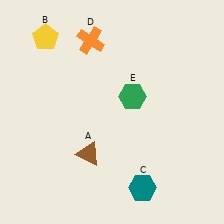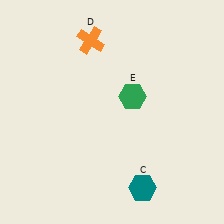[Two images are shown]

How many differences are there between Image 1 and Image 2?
There are 2 differences between the two images.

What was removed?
The yellow pentagon (B), the brown triangle (A) were removed in Image 2.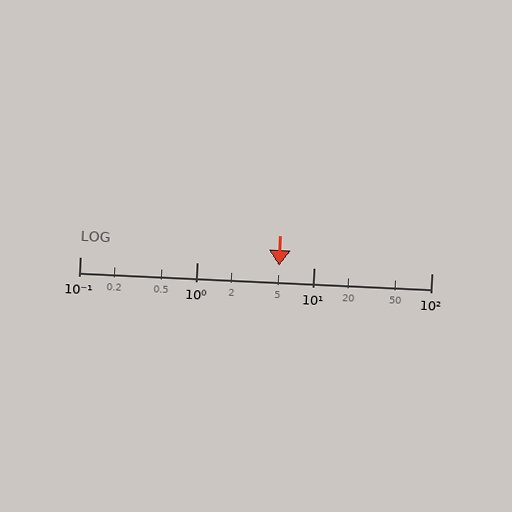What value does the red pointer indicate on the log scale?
The pointer indicates approximately 5.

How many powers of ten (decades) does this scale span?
The scale spans 3 decades, from 0.1 to 100.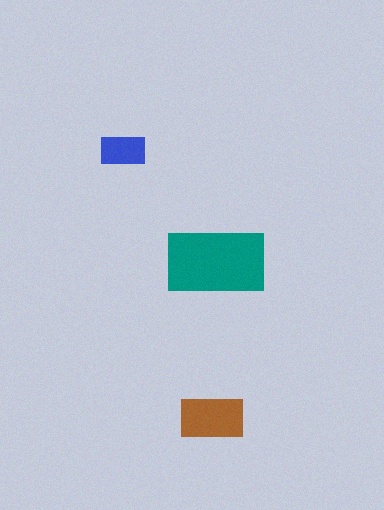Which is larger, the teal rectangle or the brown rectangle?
The teal one.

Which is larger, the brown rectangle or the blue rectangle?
The brown one.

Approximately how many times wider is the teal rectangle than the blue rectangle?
About 2 times wider.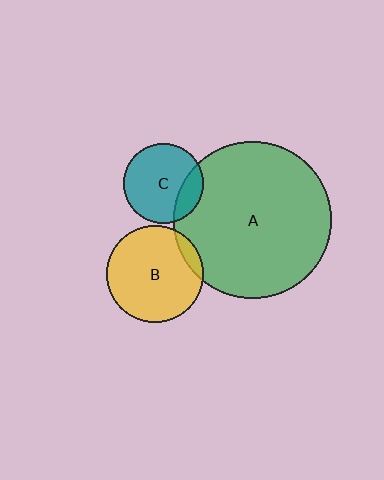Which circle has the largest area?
Circle A (green).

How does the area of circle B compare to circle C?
Approximately 1.5 times.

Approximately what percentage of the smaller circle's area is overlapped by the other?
Approximately 20%.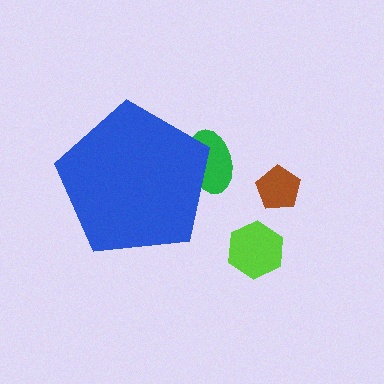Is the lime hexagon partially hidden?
No, the lime hexagon is fully visible.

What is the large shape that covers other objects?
A blue pentagon.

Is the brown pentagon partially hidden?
No, the brown pentagon is fully visible.